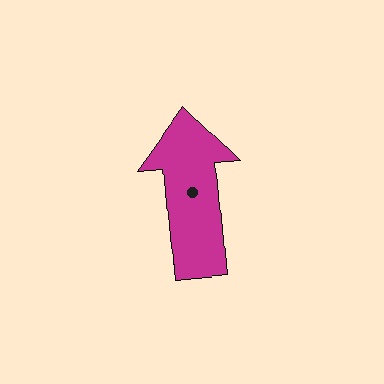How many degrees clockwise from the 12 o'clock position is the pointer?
Approximately 355 degrees.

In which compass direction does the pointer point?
North.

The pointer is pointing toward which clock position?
Roughly 12 o'clock.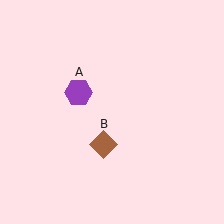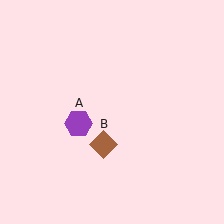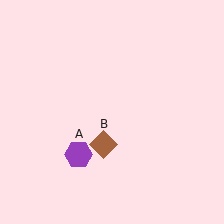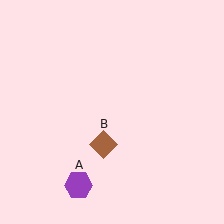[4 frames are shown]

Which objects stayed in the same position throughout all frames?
Brown diamond (object B) remained stationary.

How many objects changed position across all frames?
1 object changed position: purple hexagon (object A).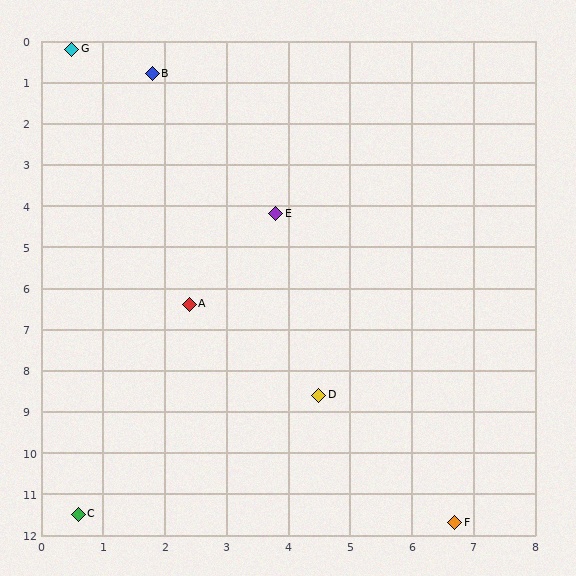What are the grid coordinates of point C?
Point C is at approximately (0.6, 11.5).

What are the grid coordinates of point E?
Point E is at approximately (3.8, 4.2).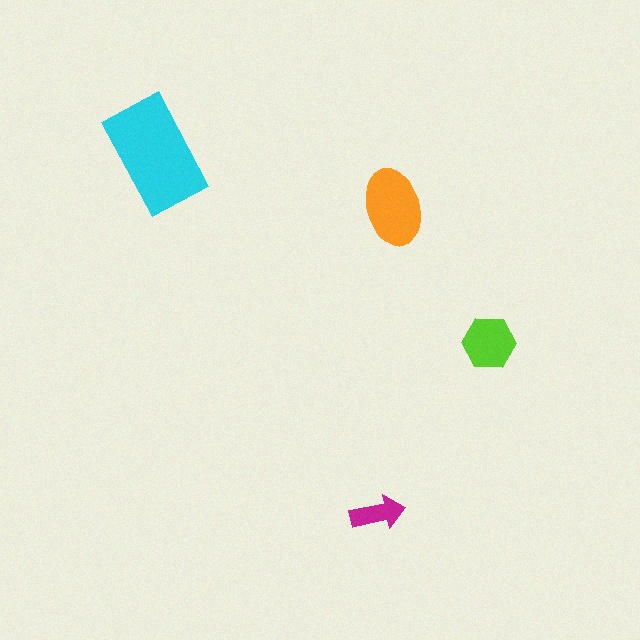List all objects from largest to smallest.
The cyan rectangle, the orange ellipse, the lime hexagon, the magenta arrow.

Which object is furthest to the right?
The lime hexagon is rightmost.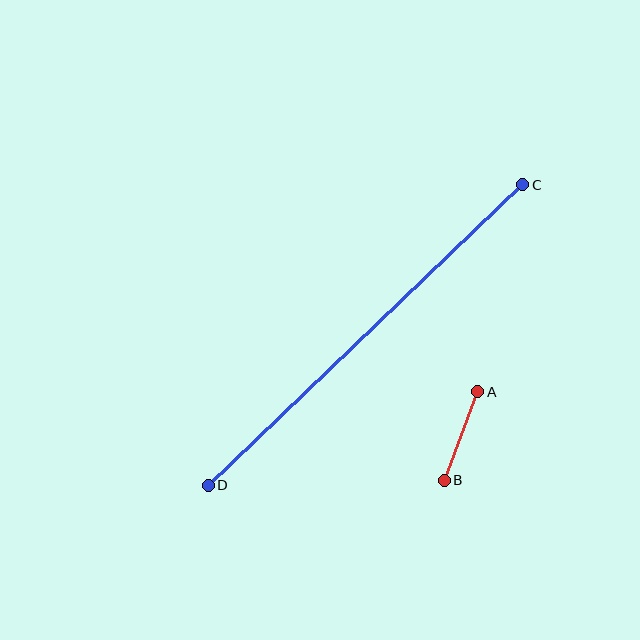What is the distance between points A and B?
The distance is approximately 94 pixels.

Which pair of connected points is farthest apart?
Points C and D are farthest apart.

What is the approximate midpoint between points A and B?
The midpoint is at approximately (461, 436) pixels.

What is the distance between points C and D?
The distance is approximately 435 pixels.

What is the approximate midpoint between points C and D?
The midpoint is at approximately (366, 335) pixels.